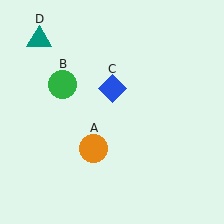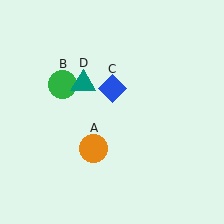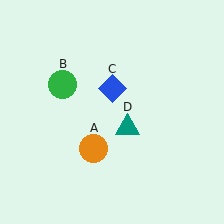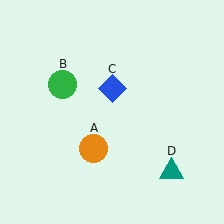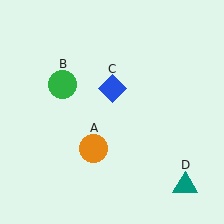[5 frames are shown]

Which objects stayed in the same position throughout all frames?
Orange circle (object A) and green circle (object B) and blue diamond (object C) remained stationary.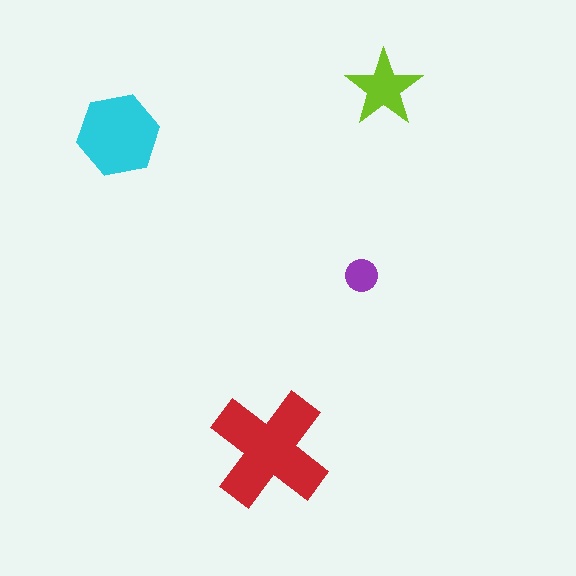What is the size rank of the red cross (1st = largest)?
1st.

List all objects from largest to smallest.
The red cross, the cyan hexagon, the lime star, the purple circle.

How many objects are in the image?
There are 4 objects in the image.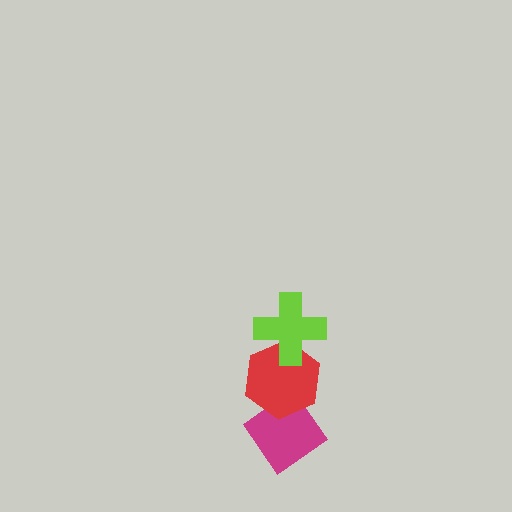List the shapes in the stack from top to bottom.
From top to bottom: the lime cross, the red hexagon, the magenta diamond.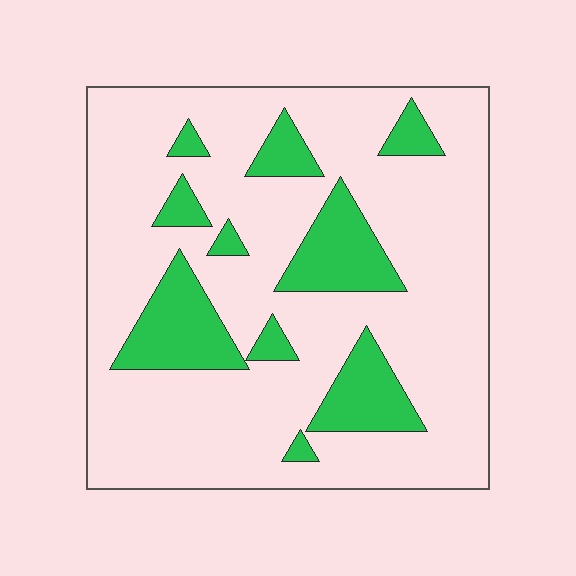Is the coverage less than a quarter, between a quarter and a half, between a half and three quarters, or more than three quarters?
Less than a quarter.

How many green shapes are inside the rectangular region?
10.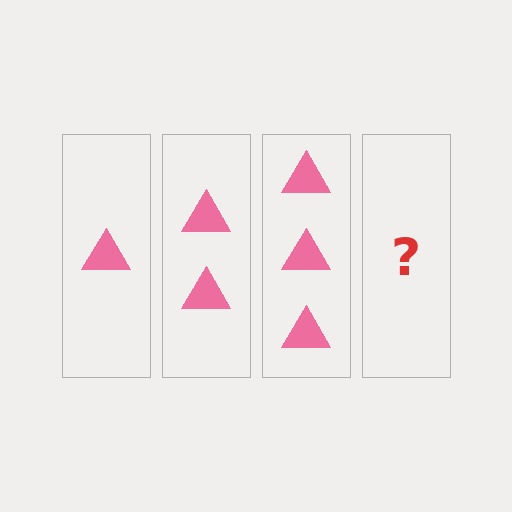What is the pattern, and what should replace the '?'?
The pattern is that each step adds one more triangle. The '?' should be 4 triangles.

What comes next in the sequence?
The next element should be 4 triangles.